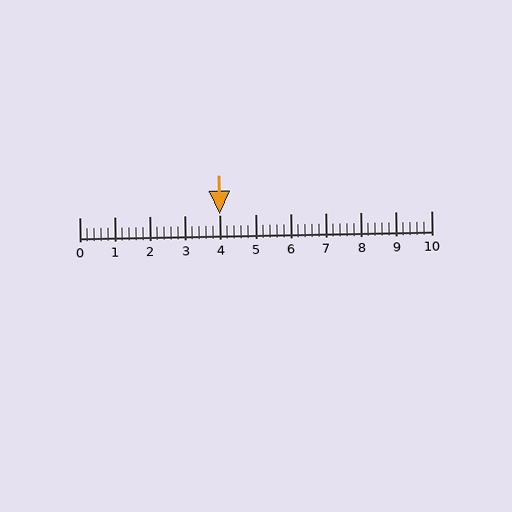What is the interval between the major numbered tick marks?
The major tick marks are spaced 1 units apart.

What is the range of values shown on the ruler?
The ruler shows values from 0 to 10.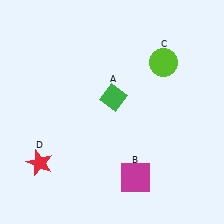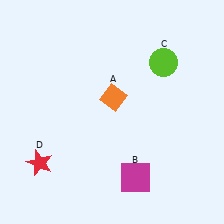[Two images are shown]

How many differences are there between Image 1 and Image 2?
There is 1 difference between the two images.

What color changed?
The diamond (A) changed from green in Image 1 to orange in Image 2.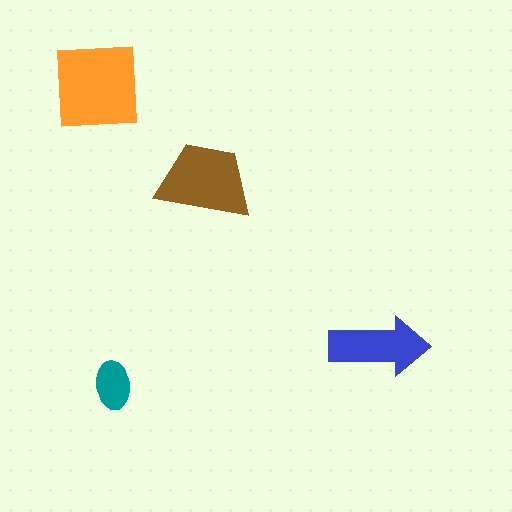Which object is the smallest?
The teal ellipse.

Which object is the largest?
The orange square.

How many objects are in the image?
There are 4 objects in the image.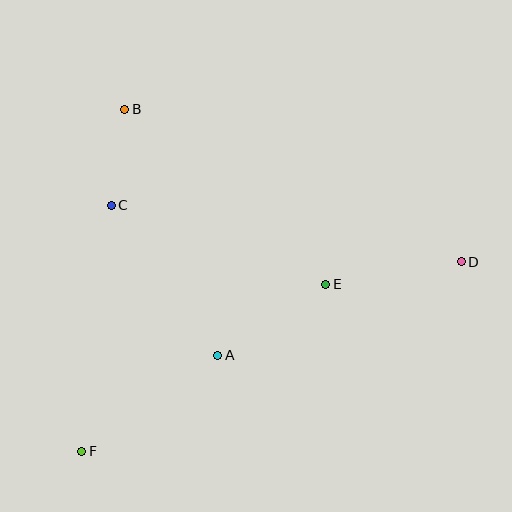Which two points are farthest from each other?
Points D and F are farthest from each other.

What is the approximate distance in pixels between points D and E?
The distance between D and E is approximately 137 pixels.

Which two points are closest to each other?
Points B and C are closest to each other.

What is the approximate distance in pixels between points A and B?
The distance between A and B is approximately 263 pixels.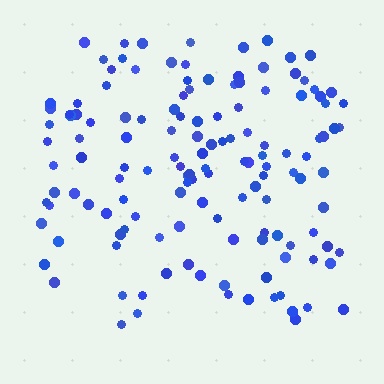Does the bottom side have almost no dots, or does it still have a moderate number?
Still a moderate number, just noticeably fewer than the top.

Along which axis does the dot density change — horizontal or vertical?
Vertical.